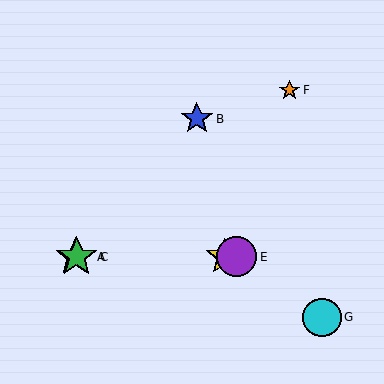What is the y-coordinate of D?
Object D is at y≈257.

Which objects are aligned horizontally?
Objects A, C, D, E are aligned horizontally.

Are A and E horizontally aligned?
Yes, both are at y≈257.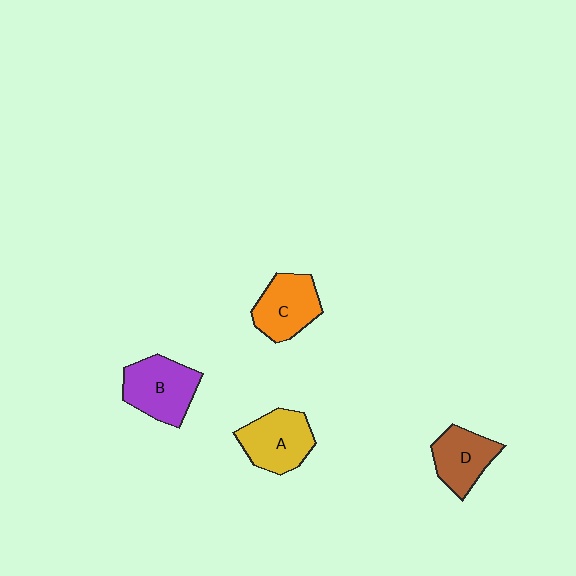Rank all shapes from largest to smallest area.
From largest to smallest: B (purple), A (yellow), C (orange), D (brown).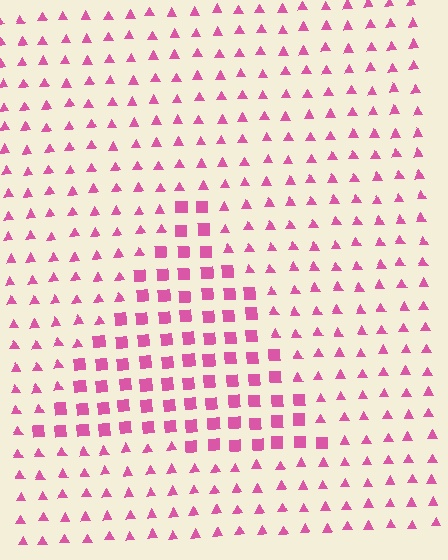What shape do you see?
I see a triangle.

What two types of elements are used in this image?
The image uses squares inside the triangle region and triangles outside it.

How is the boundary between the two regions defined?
The boundary is defined by a change in element shape: squares inside vs. triangles outside. All elements share the same color and spacing.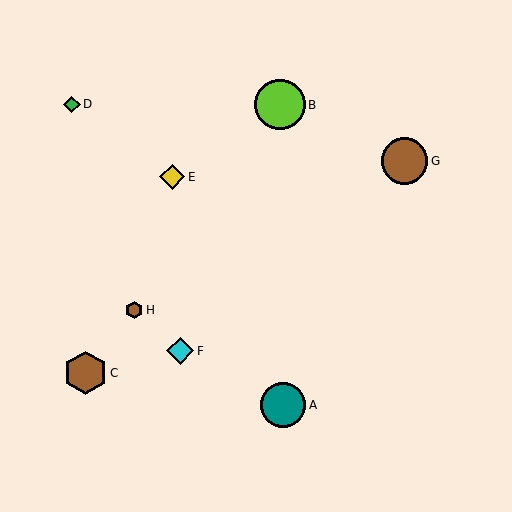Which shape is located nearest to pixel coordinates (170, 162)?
The yellow diamond (labeled E) at (172, 177) is nearest to that location.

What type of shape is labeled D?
Shape D is a green diamond.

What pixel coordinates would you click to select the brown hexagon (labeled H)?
Click at (134, 310) to select the brown hexagon H.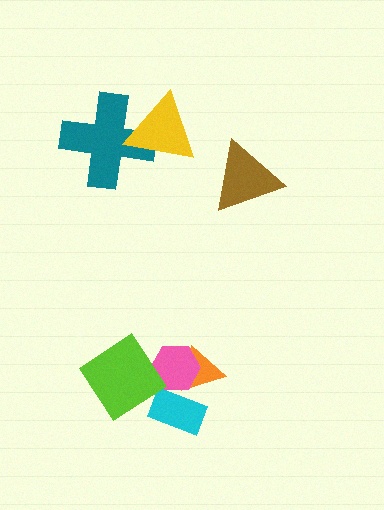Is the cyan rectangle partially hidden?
No, no other shape covers it.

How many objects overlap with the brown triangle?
0 objects overlap with the brown triangle.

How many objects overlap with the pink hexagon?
3 objects overlap with the pink hexagon.